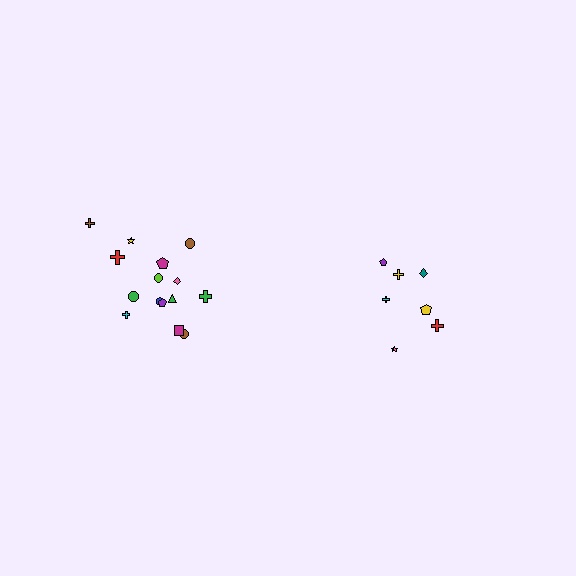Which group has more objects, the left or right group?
The left group.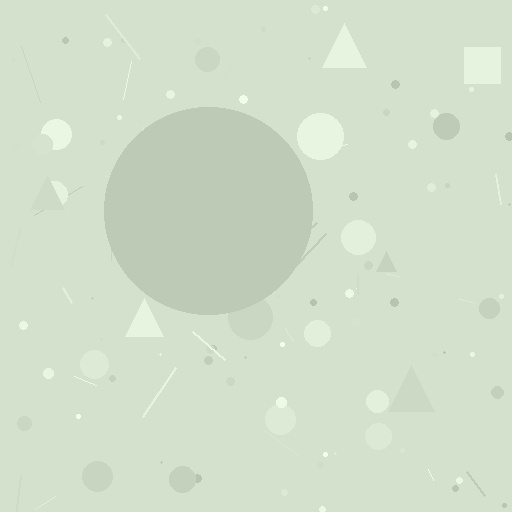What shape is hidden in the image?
A circle is hidden in the image.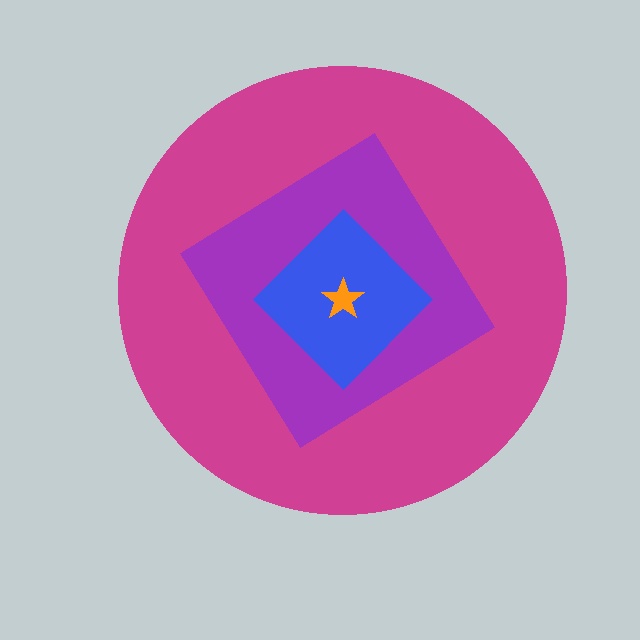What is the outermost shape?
The magenta circle.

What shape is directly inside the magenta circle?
The purple diamond.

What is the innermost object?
The orange star.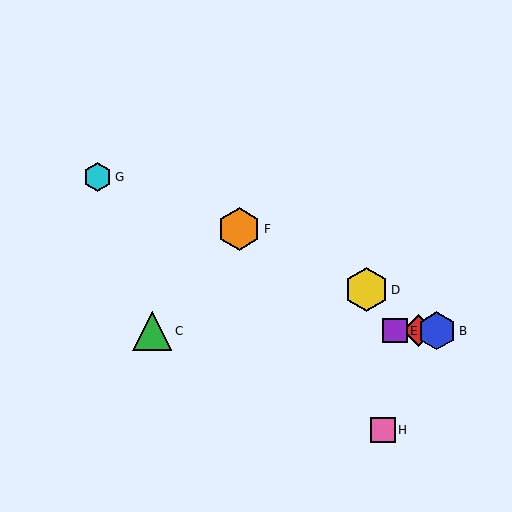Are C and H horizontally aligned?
No, C is at y≈331 and H is at y≈430.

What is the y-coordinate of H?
Object H is at y≈430.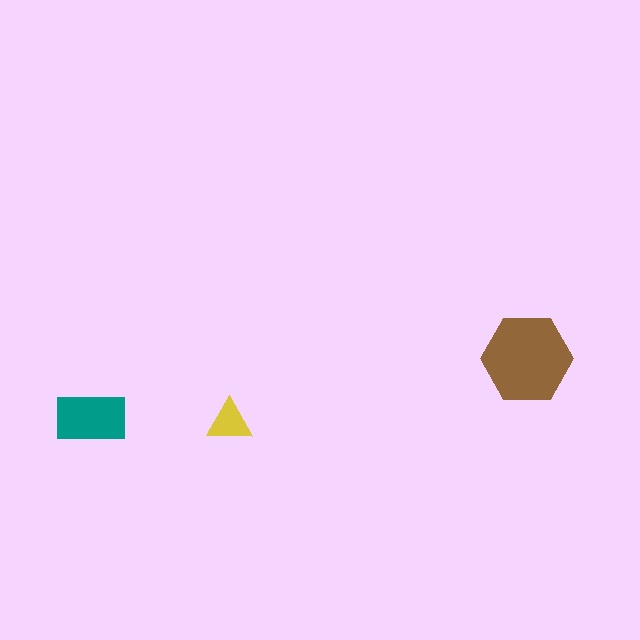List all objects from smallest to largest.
The yellow triangle, the teal rectangle, the brown hexagon.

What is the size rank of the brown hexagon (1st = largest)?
1st.